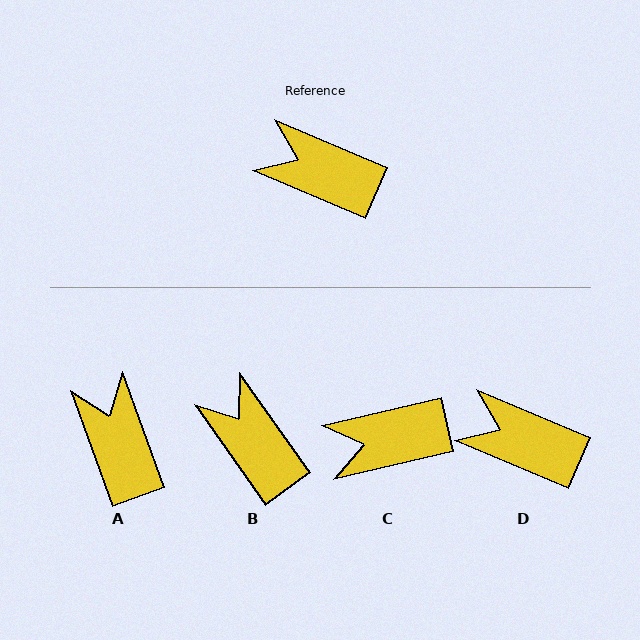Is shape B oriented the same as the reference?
No, it is off by about 31 degrees.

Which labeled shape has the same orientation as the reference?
D.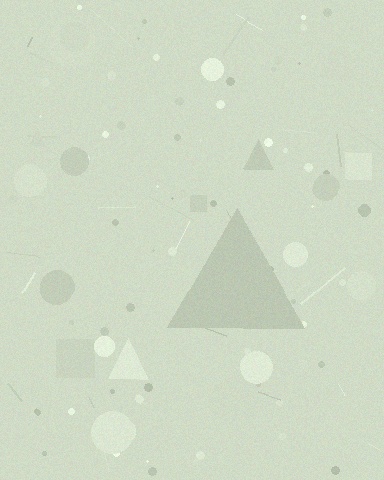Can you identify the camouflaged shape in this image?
The camouflaged shape is a triangle.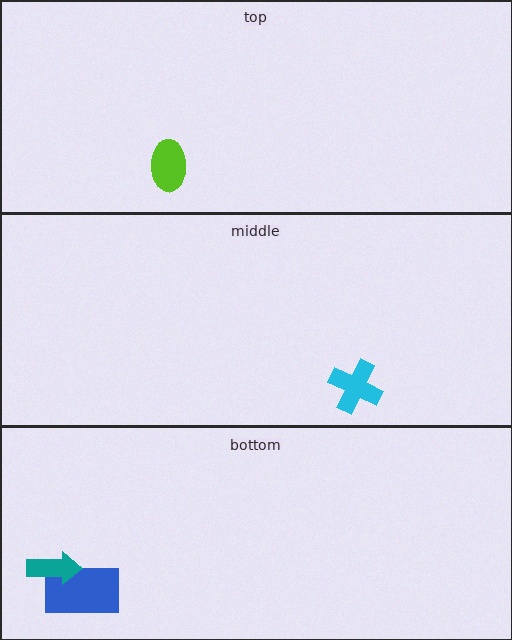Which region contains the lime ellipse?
The top region.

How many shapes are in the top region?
1.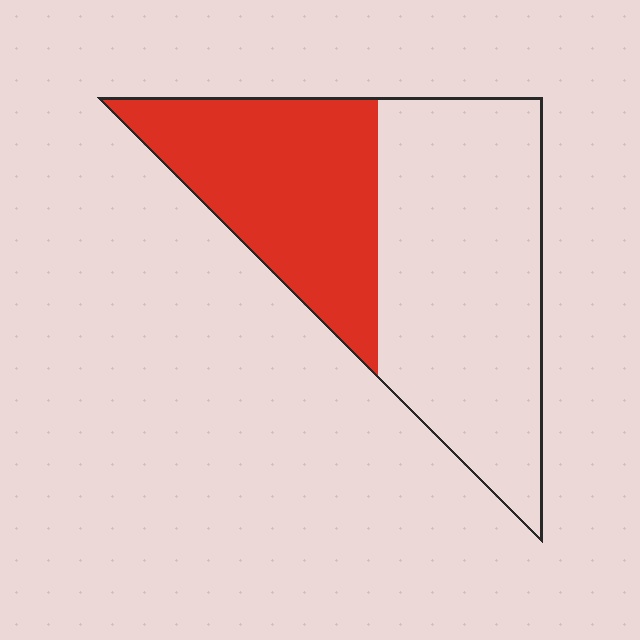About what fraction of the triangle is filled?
About two fifths (2/5).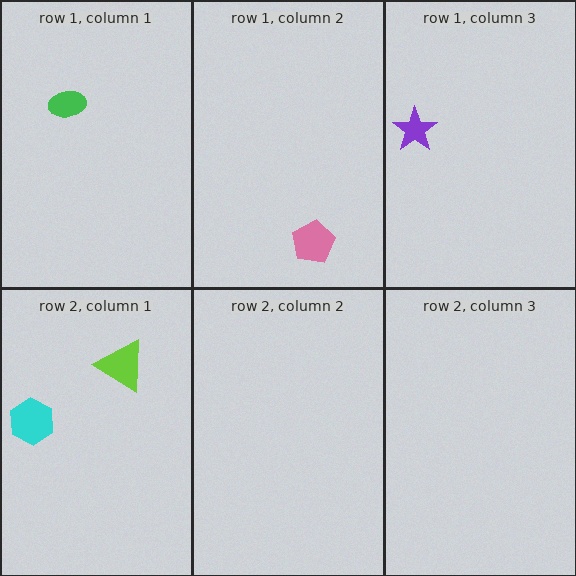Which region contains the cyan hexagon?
The row 2, column 1 region.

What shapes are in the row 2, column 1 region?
The lime triangle, the cyan hexagon.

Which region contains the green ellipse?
The row 1, column 1 region.